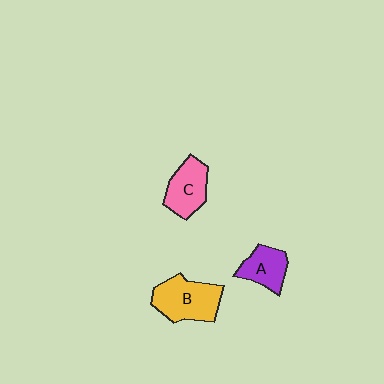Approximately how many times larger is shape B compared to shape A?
Approximately 1.6 times.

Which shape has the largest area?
Shape B (yellow).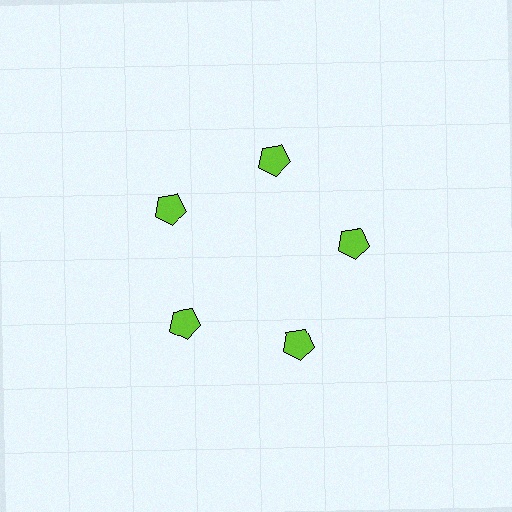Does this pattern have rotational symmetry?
Yes, this pattern has 5-fold rotational symmetry. It looks the same after rotating 72 degrees around the center.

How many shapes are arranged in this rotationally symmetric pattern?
There are 5 shapes, arranged in 5 groups of 1.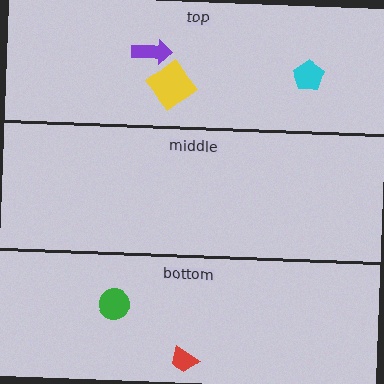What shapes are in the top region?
The purple arrow, the yellow diamond, the cyan pentagon.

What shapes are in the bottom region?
The red trapezoid, the green circle.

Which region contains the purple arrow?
The top region.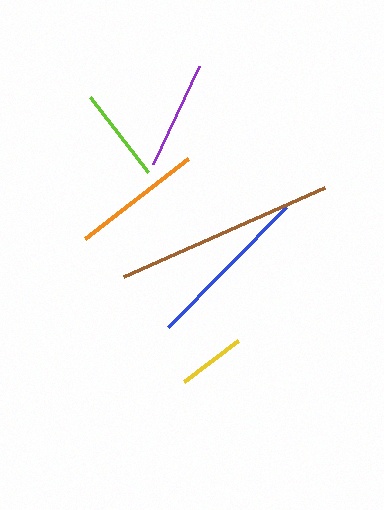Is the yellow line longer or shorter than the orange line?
The orange line is longer than the yellow line.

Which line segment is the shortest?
The yellow line is the shortest at approximately 68 pixels.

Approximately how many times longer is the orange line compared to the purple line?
The orange line is approximately 1.2 times the length of the purple line.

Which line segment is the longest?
The brown line is the longest at approximately 219 pixels.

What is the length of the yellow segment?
The yellow segment is approximately 68 pixels long.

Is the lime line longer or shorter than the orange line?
The orange line is longer than the lime line.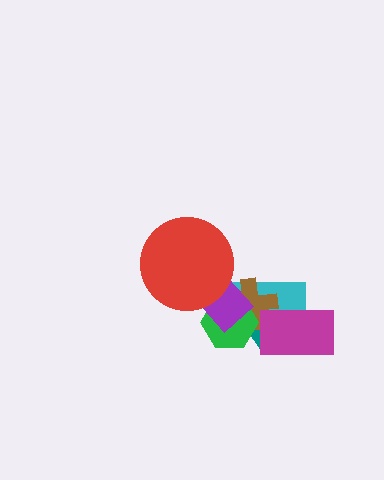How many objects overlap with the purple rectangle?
5 objects overlap with the purple rectangle.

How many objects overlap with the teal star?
5 objects overlap with the teal star.